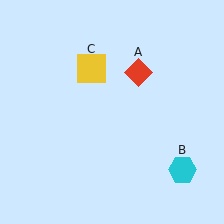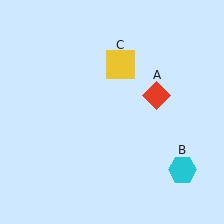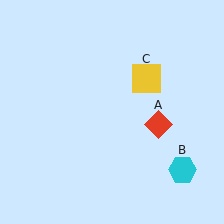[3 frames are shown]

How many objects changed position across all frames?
2 objects changed position: red diamond (object A), yellow square (object C).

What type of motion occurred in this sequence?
The red diamond (object A), yellow square (object C) rotated clockwise around the center of the scene.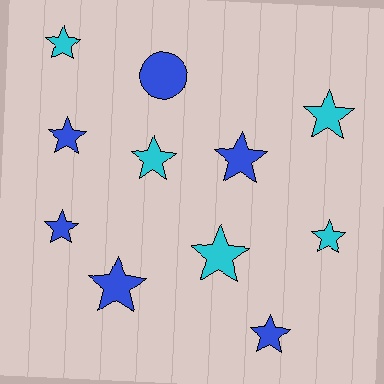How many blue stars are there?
There are 5 blue stars.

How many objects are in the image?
There are 11 objects.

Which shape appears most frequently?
Star, with 10 objects.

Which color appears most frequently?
Blue, with 6 objects.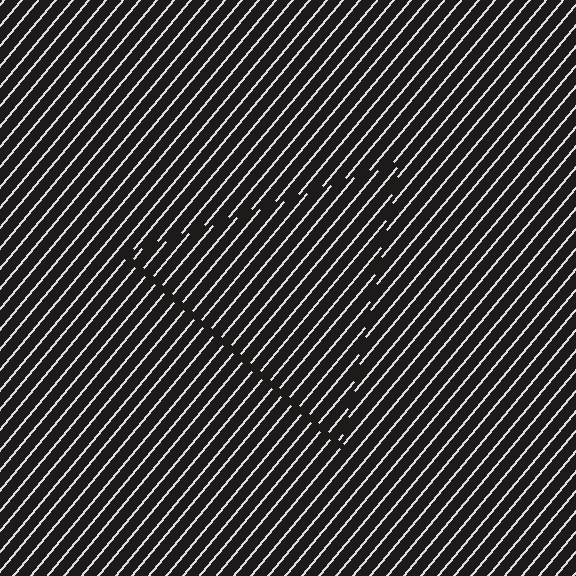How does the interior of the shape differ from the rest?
The interior of the shape contains the same grating, shifted by half a period — the contour is defined by the phase discontinuity where line-ends from the inner and outer gratings abut.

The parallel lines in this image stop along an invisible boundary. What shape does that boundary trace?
An illusory triangle. The interior of the shape contains the same grating, shifted by half a period — the contour is defined by the phase discontinuity where line-ends from the inner and outer gratings abut.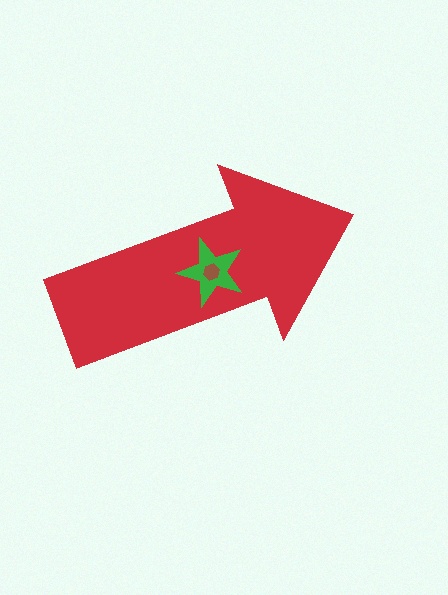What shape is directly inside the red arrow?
The green star.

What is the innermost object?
The brown hexagon.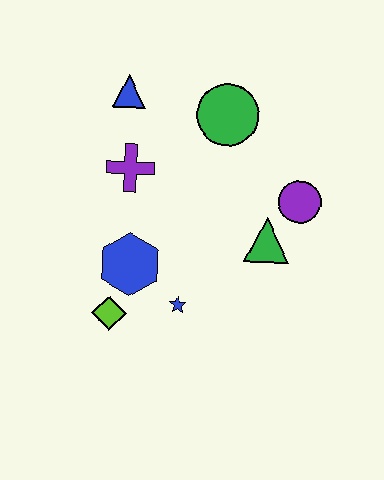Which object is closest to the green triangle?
The purple circle is closest to the green triangle.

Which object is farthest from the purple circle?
The lime diamond is farthest from the purple circle.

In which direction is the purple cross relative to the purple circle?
The purple cross is to the left of the purple circle.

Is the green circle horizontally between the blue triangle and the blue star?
No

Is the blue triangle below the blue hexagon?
No